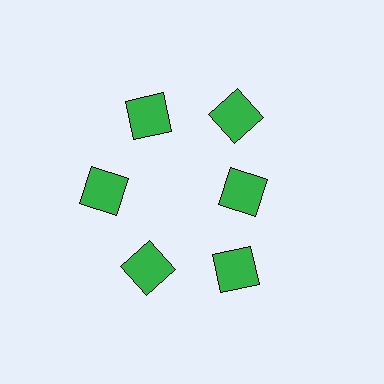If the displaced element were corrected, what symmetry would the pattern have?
It would have 6-fold rotational symmetry — the pattern would map onto itself every 60 degrees.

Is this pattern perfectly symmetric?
No. The 6 green squares are arranged in a ring, but one element near the 3 o'clock position is pulled inward toward the center, breaking the 6-fold rotational symmetry.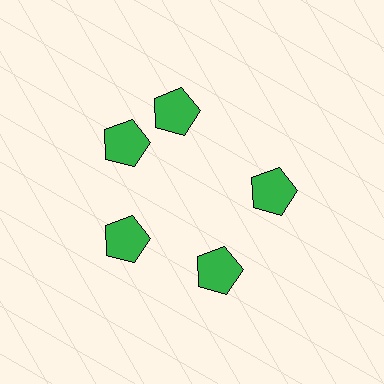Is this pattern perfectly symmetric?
No. The 5 green pentagons are arranged in a ring, but one element near the 1 o'clock position is rotated out of alignment along the ring, breaking the 5-fold rotational symmetry.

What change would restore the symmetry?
The symmetry would be restored by rotating it back into even spacing with its neighbors so that all 5 pentagons sit at equal angles and equal distance from the center.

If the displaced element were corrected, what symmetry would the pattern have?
It would have 5-fold rotational symmetry — the pattern would map onto itself every 72 degrees.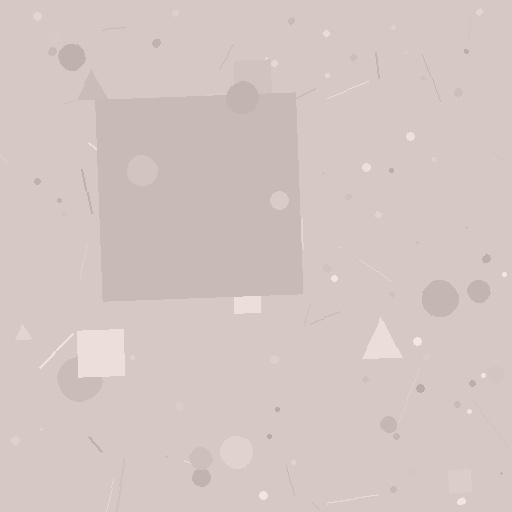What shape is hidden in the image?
A square is hidden in the image.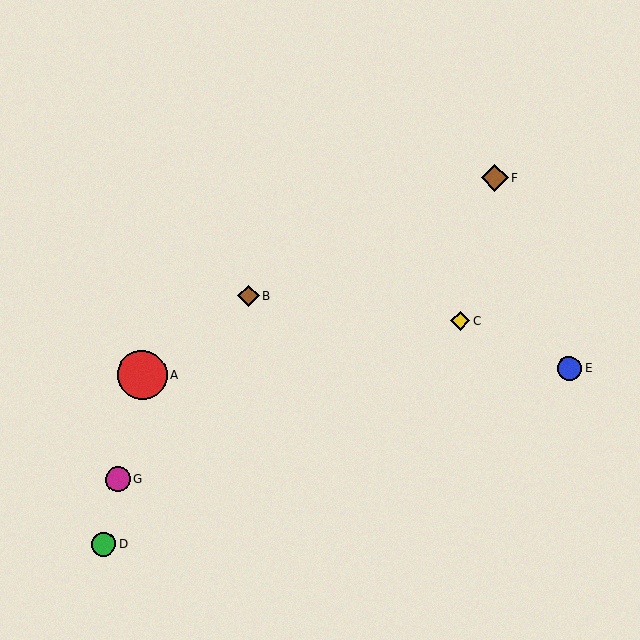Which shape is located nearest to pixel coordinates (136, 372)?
The red circle (labeled A) at (142, 375) is nearest to that location.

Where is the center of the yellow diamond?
The center of the yellow diamond is at (460, 321).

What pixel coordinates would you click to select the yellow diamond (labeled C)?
Click at (460, 321) to select the yellow diamond C.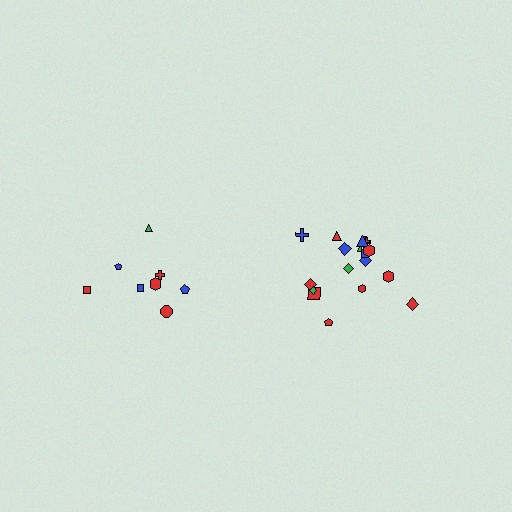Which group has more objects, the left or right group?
The right group.